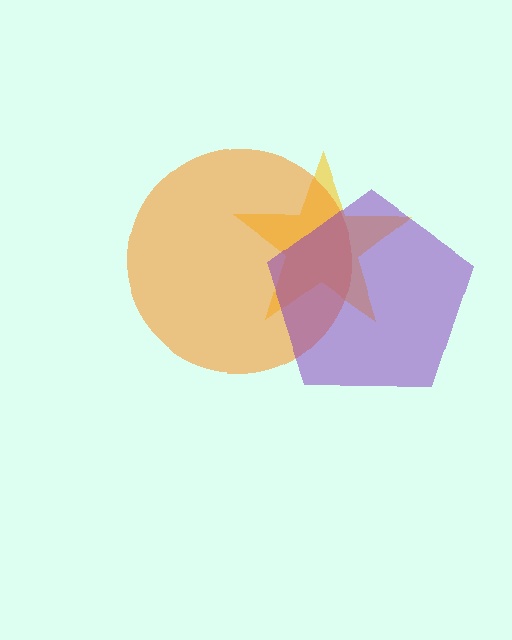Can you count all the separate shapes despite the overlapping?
Yes, there are 3 separate shapes.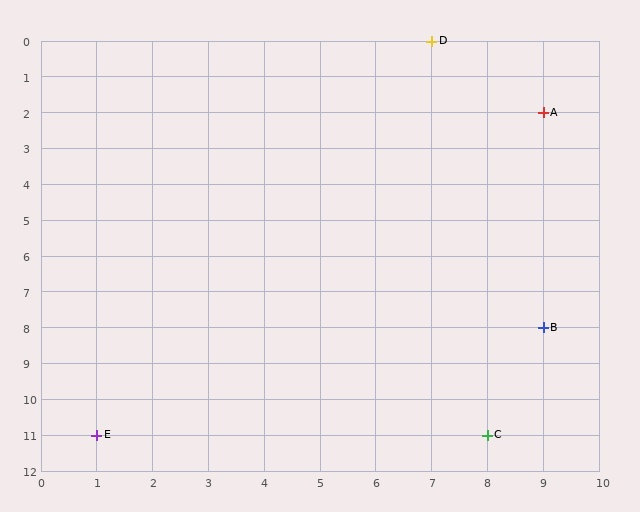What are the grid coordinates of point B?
Point B is at grid coordinates (9, 8).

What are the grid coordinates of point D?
Point D is at grid coordinates (7, 0).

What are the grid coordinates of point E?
Point E is at grid coordinates (1, 11).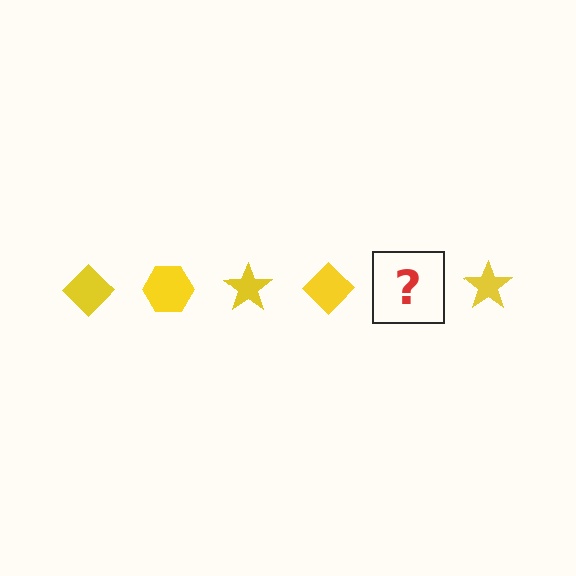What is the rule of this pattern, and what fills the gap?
The rule is that the pattern cycles through diamond, hexagon, star shapes in yellow. The gap should be filled with a yellow hexagon.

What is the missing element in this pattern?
The missing element is a yellow hexagon.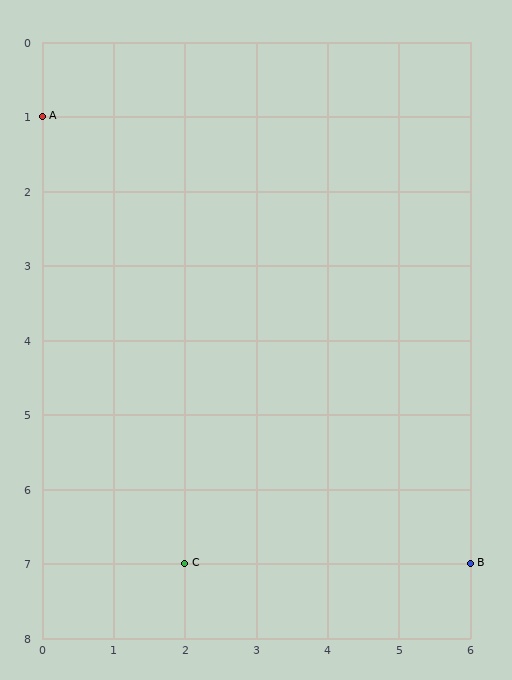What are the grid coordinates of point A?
Point A is at grid coordinates (0, 1).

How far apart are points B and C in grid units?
Points B and C are 4 columns apart.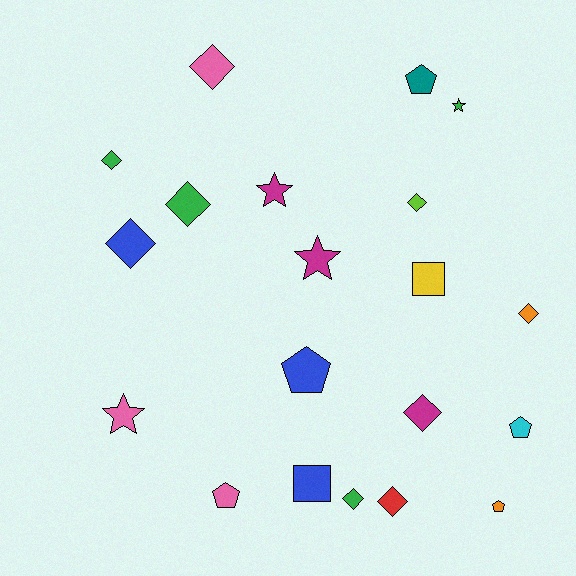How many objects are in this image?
There are 20 objects.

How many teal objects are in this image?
There is 1 teal object.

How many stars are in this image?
There are 4 stars.